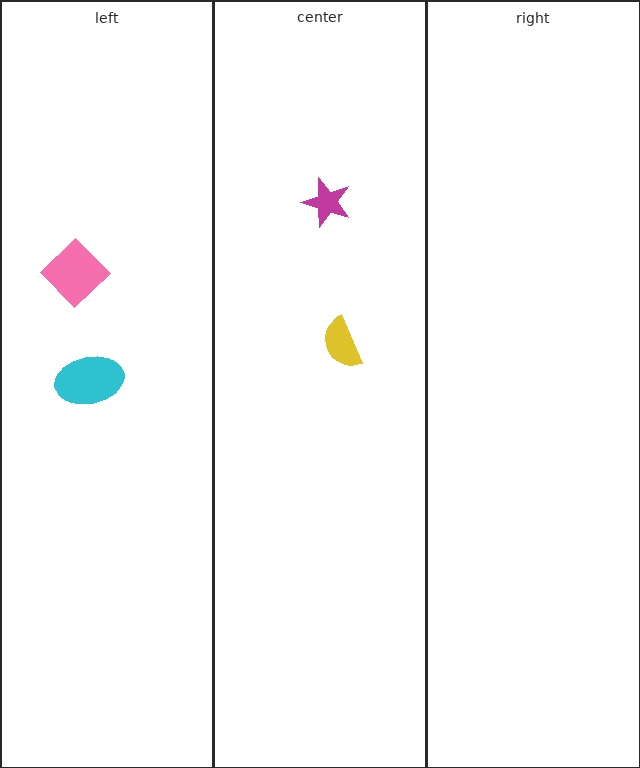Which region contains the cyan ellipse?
The left region.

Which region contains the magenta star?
The center region.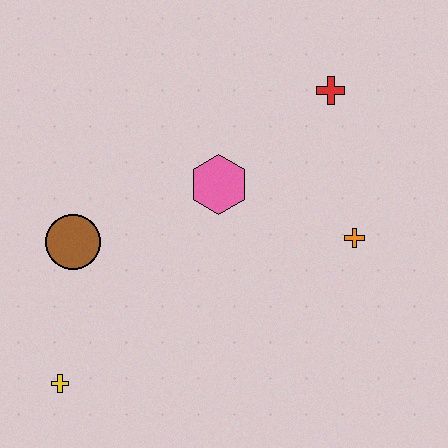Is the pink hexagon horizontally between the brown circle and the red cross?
Yes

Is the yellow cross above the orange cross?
No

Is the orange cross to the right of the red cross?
Yes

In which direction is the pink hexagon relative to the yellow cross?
The pink hexagon is above the yellow cross.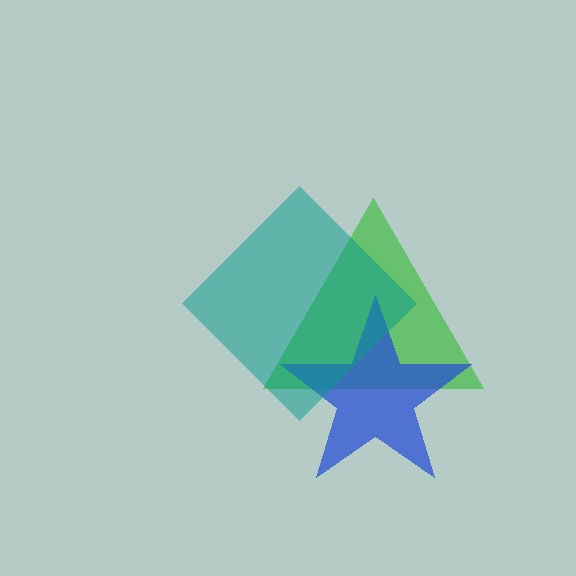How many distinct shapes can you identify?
There are 3 distinct shapes: a green triangle, a blue star, a teal diamond.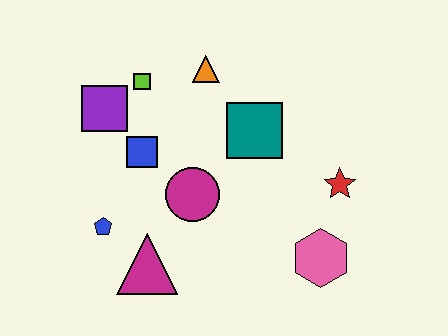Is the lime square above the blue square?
Yes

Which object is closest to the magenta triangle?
The blue pentagon is closest to the magenta triangle.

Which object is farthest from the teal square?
The blue pentagon is farthest from the teal square.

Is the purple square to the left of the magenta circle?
Yes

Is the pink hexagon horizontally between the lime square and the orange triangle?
No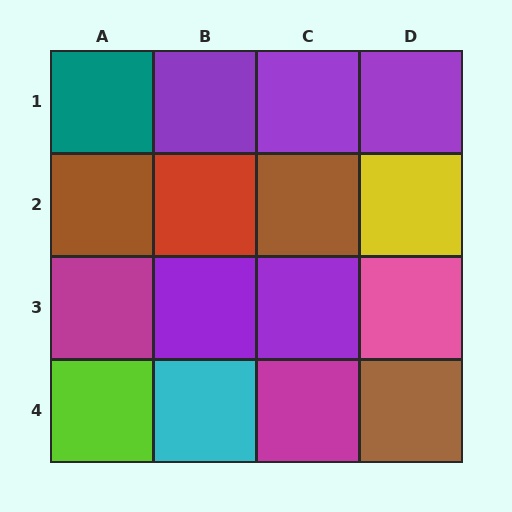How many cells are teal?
1 cell is teal.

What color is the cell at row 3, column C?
Purple.